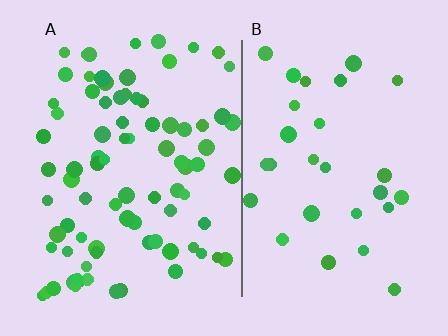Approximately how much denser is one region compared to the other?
Approximately 2.9× — region A over region B.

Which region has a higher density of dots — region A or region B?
A (the left).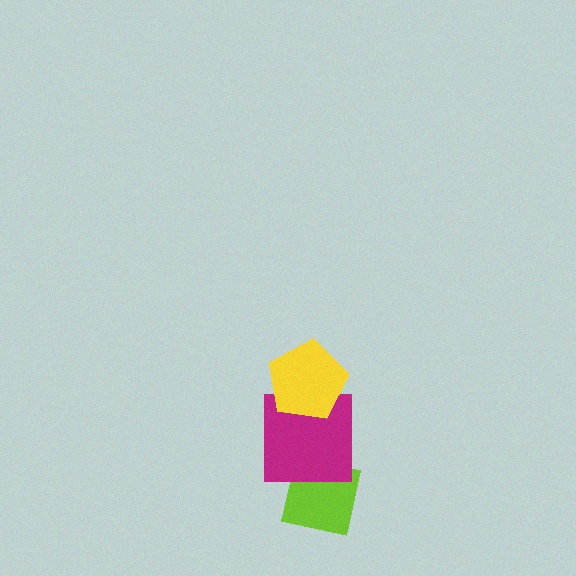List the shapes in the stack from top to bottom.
From top to bottom: the yellow pentagon, the magenta square, the lime square.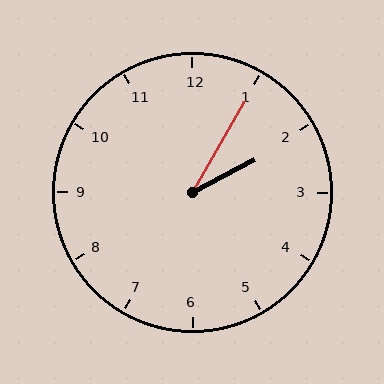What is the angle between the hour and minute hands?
Approximately 32 degrees.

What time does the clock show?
2:05.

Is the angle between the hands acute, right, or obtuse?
It is acute.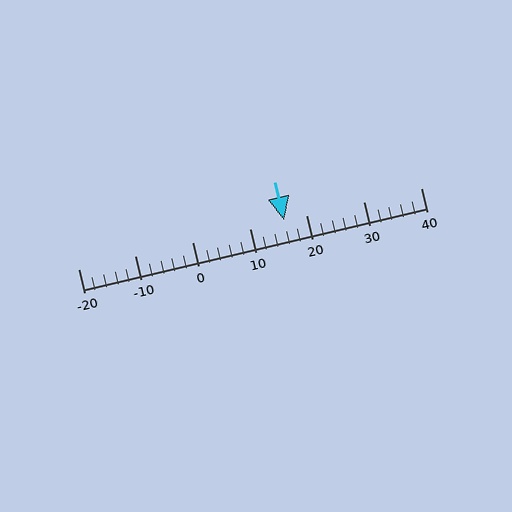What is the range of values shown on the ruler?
The ruler shows values from -20 to 40.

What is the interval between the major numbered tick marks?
The major tick marks are spaced 10 units apart.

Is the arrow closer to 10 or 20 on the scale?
The arrow is closer to 20.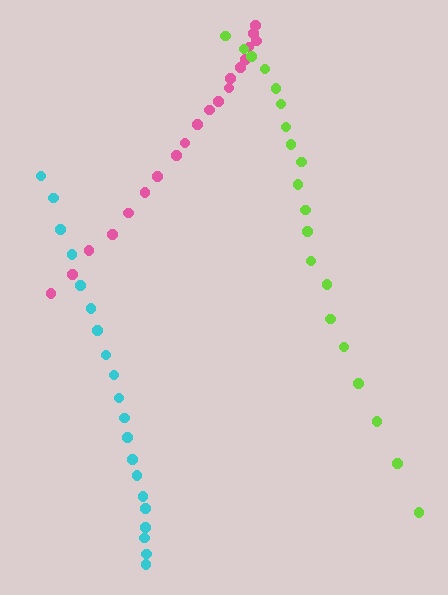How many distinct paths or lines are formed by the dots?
There are 3 distinct paths.